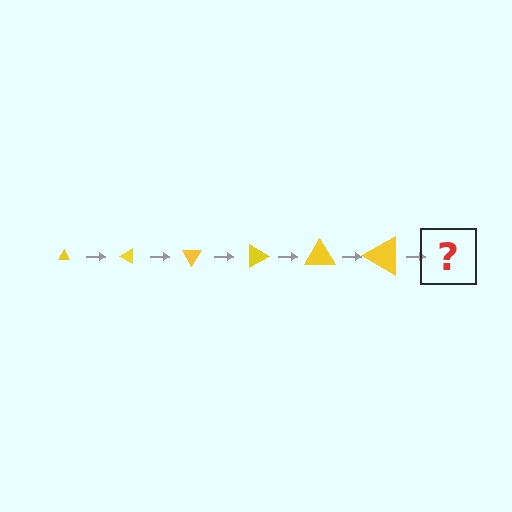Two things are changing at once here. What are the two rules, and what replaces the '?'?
The two rules are that the triangle grows larger each step and it rotates 30 degrees each step. The '?' should be a triangle, larger than the previous one and rotated 180 degrees from the start.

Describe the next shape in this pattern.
It should be a triangle, larger than the previous one and rotated 180 degrees from the start.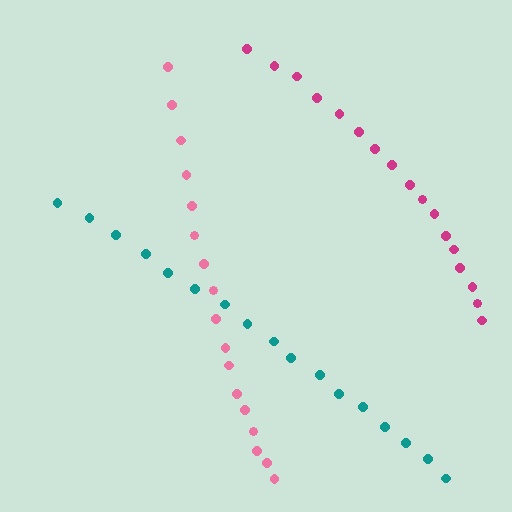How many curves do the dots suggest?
There are 3 distinct paths.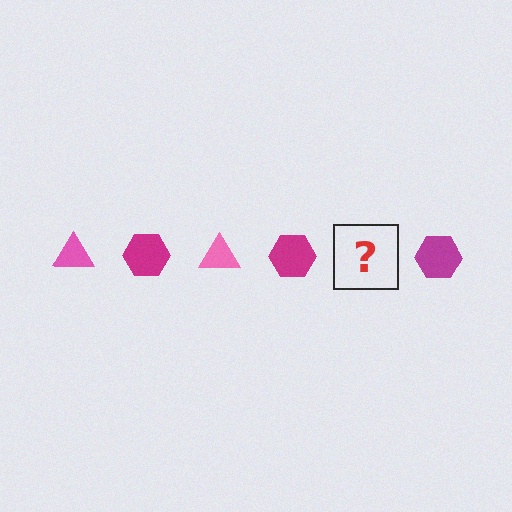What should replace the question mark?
The question mark should be replaced with a pink triangle.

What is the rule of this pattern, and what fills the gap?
The rule is that the pattern alternates between pink triangle and magenta hexagon. The gap should be filled with a pink triangle.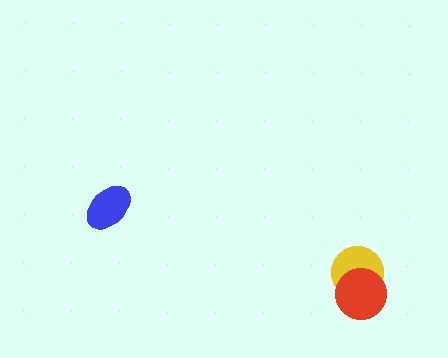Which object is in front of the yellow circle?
The red circle is in front of the yellow circle.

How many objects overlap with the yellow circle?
1 object overlaps with the yellow circle.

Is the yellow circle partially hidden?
Yes, it is partially covered by another shape.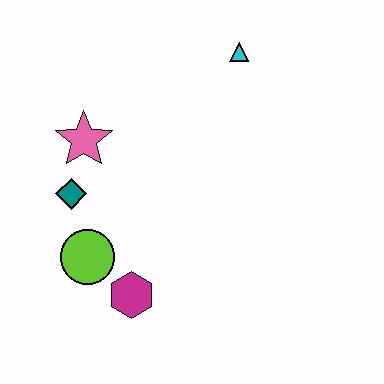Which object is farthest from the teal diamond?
The cyan triangle is farthest from the teal diamond.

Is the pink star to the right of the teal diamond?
Yes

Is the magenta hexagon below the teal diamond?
Yes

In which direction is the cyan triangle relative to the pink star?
The cyan triangle is to the right of the pink star.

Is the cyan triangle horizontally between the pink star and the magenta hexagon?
No